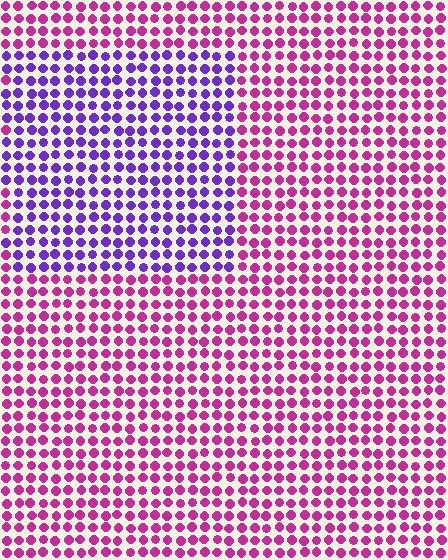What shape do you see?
I see a rectangle.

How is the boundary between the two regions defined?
The boundary is defined purely by a slight shift in hue (about 51 degrees). Spacing, size, and orientation are identical on both sides.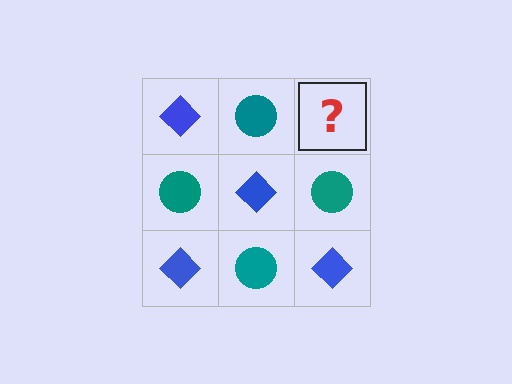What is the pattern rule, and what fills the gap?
The rule is that it alternates blue diamond and teal circle in a checkerboard pattern. The gap should be filled with a blue diamond.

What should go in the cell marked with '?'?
The missing cell should contain a blue diamond.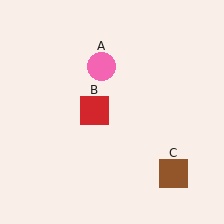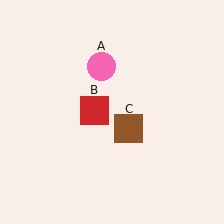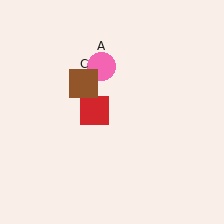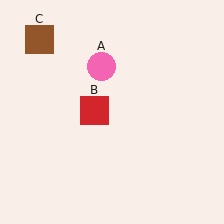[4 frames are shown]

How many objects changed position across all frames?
1 object changed position: brown square (object C).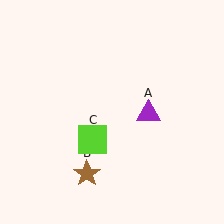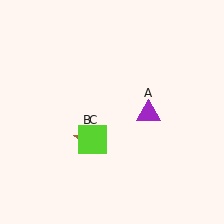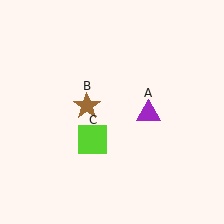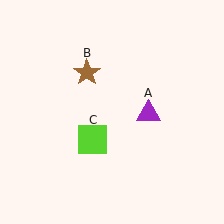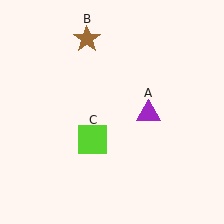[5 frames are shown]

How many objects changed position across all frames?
1 object changed position: brown star (object B).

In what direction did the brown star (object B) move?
The brown star (object B) moved up.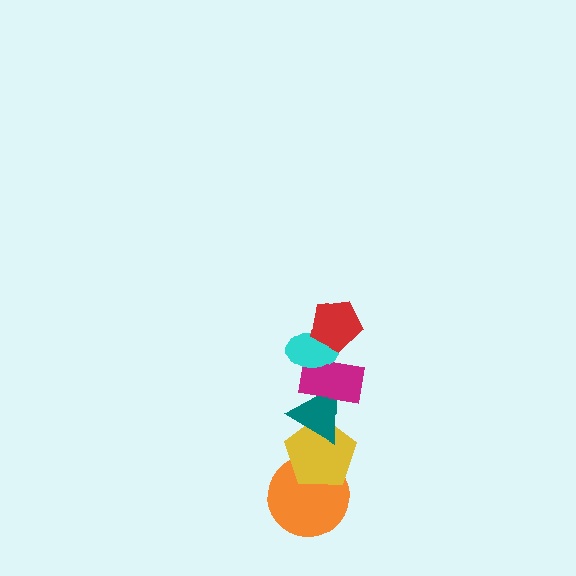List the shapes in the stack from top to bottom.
From top to bottom: the red pentagon, the cyan ellipse, the magenta rectangle, the teal triangle, the yellow pentagon, the orange circle.